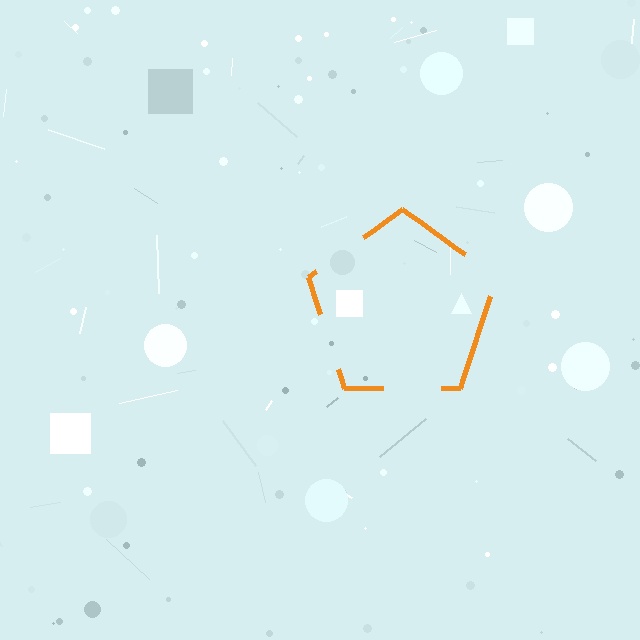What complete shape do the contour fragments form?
The contour fragments form a pentagon.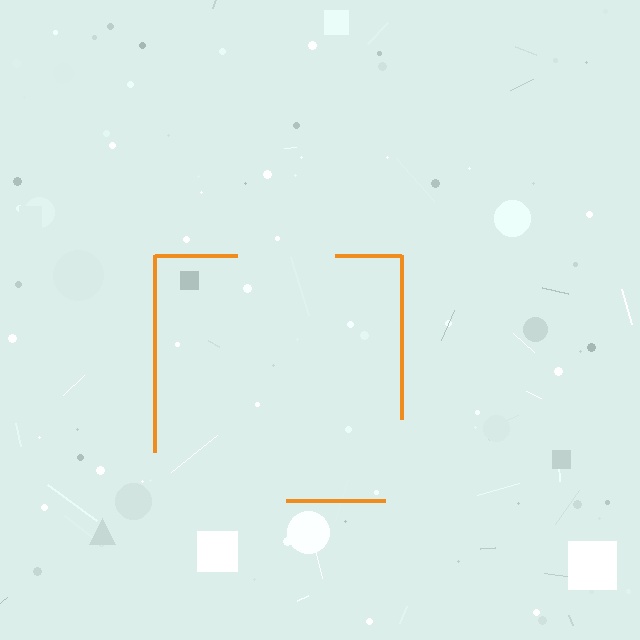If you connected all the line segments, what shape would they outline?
They would outline a square.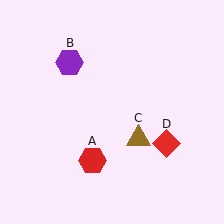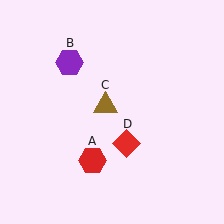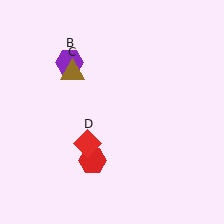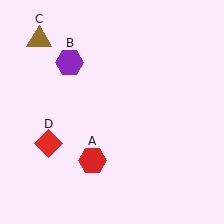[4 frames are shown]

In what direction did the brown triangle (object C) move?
The brown triangle (object C) moved up and to the left.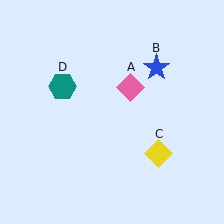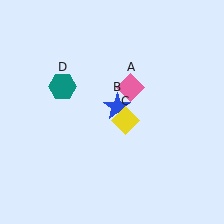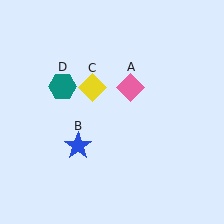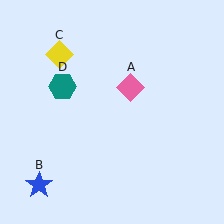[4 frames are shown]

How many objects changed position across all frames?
2 objects changed position: blue star (object B), yellow diamond (object C).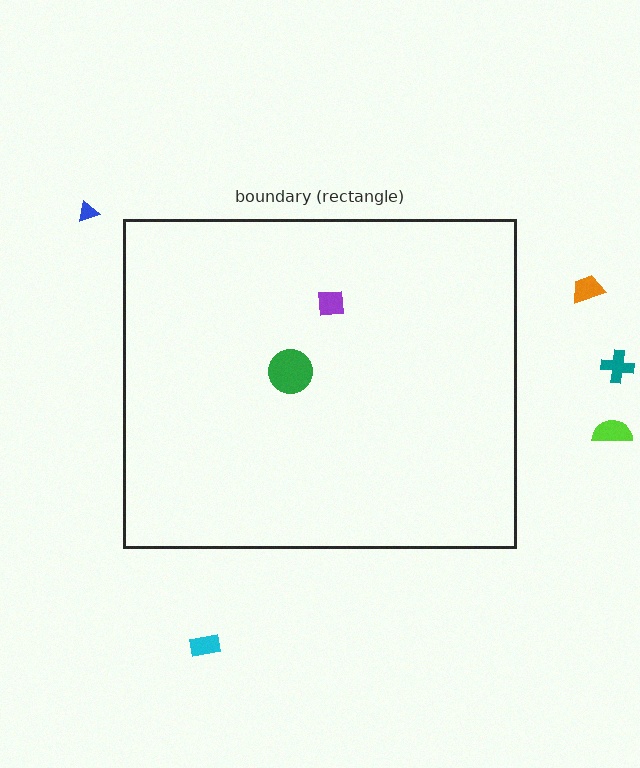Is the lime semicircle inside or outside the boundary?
Outside.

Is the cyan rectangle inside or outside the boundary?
Outside.